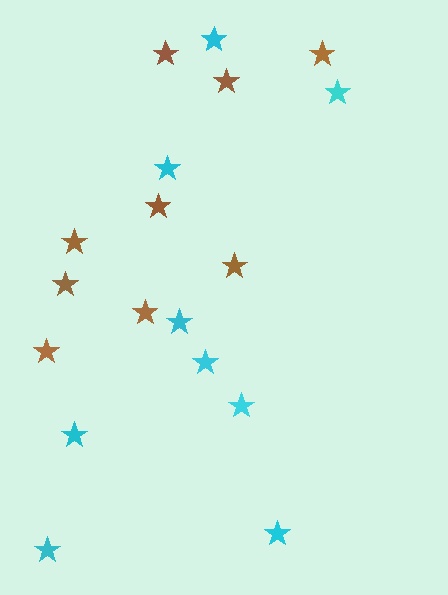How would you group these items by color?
There are 2 groups: one group of brown stars (9) and one group of cyan stars (9).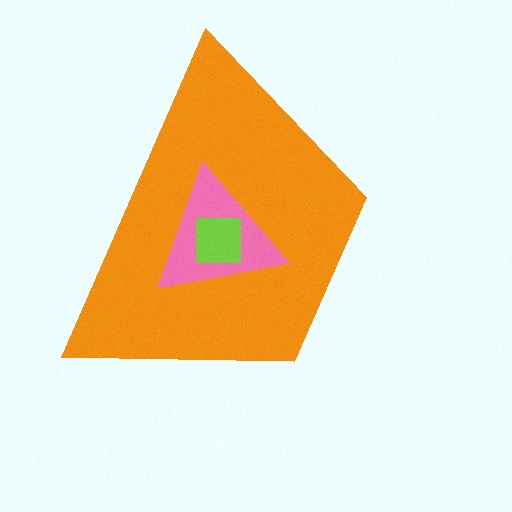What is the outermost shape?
The orange trapezoid.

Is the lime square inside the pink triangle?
Yes.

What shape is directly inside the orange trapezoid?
The pink triangle.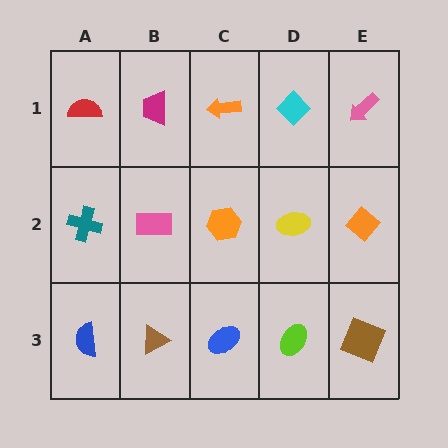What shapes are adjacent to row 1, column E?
An orange diamond (row 2, column E), a cyan diamond (row 1, column D).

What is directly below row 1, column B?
A pink rectangle.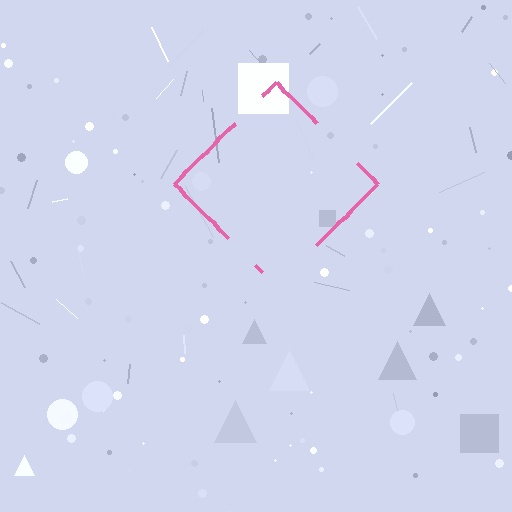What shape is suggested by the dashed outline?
The dashed outline suggests a diamond.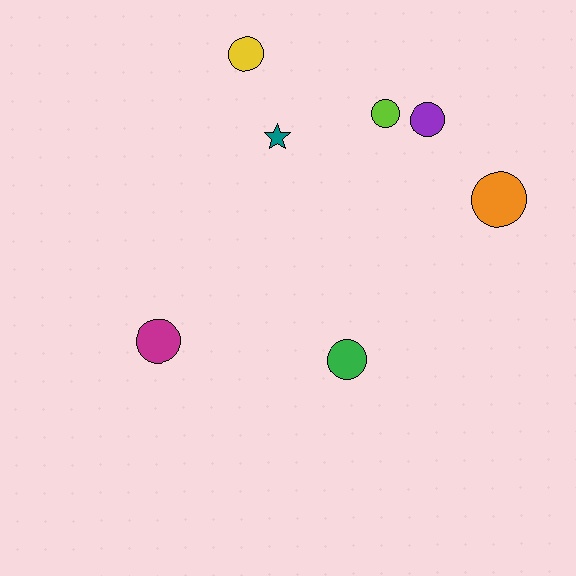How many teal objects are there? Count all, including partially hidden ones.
There is 1 teal object.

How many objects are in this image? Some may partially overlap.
There are 7 objects.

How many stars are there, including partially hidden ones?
There is 1 star.